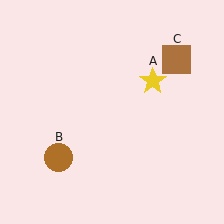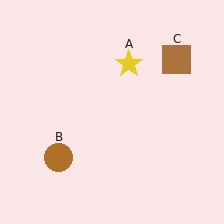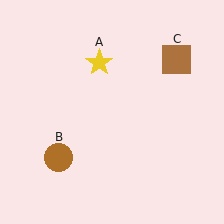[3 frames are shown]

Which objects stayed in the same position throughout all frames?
Brown circle (object B) and brown square (object C) remained stationary.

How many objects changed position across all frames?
1 object changed position: yellow star (object A).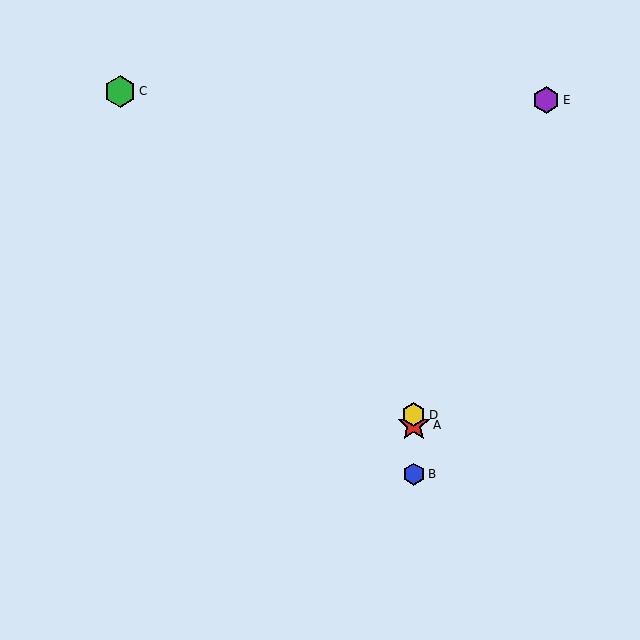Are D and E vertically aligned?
No, D is at x≈414 and E is at x≈546.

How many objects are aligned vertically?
3 objects (A, B, D) are aligned vertically.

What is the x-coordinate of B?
Object B is at x≈414.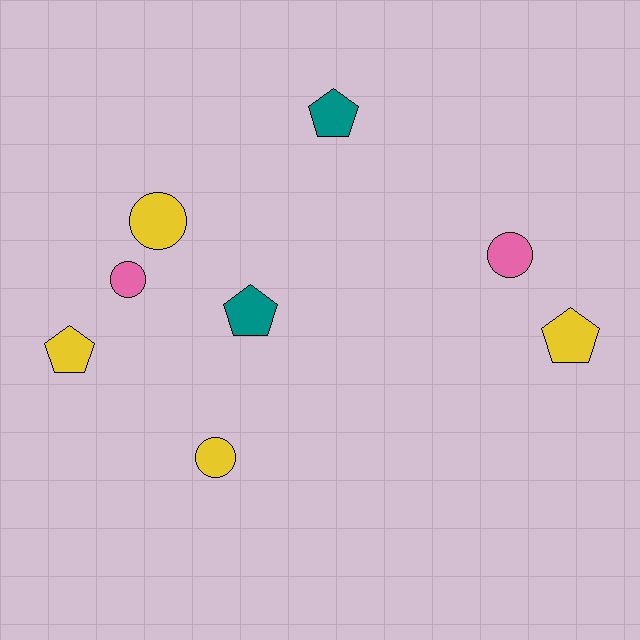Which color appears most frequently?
Yellow, with 4 objects.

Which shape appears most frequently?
Circle, with 4 objects.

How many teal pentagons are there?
There are 2 teal pentagons.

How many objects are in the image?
There are 8 objects.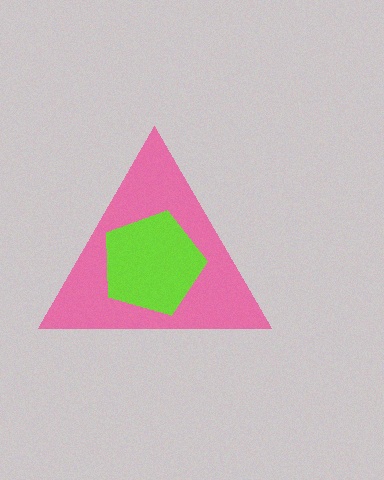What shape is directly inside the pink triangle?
The lime pentagon.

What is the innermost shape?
The lime pentagon.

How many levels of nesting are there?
2.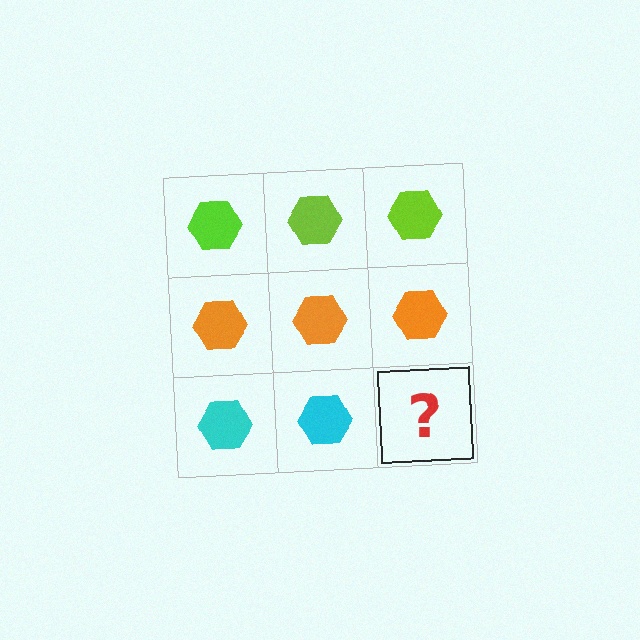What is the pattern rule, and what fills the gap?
The rule is that each row has a consistent color. The gap should be filled with a cyan hexagon.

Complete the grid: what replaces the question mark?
The question mark should be replaced with a cyan hexagon.